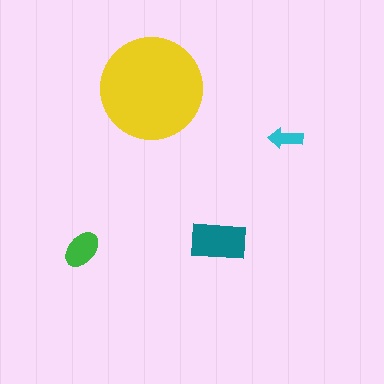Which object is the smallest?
The cyan arrow.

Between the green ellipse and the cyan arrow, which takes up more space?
The green ellipse.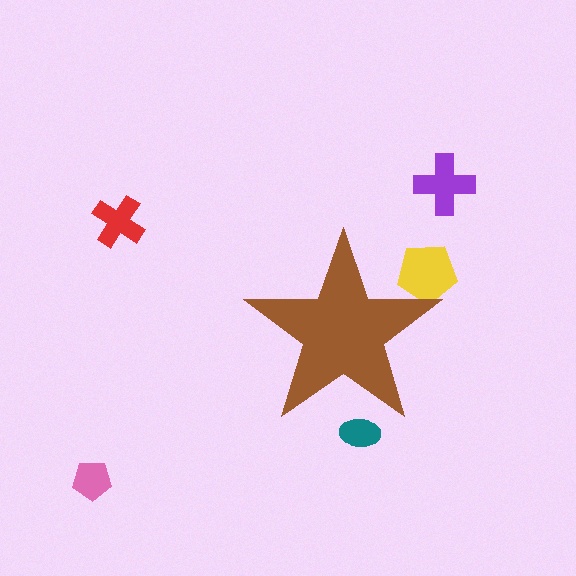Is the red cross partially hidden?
No, the red cross is fully visible.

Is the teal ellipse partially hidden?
Yes, the teal ellipse is partially hidden behind the brown star.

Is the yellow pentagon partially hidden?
Yes, the yellow pentagon is partially hidden behind the brown star.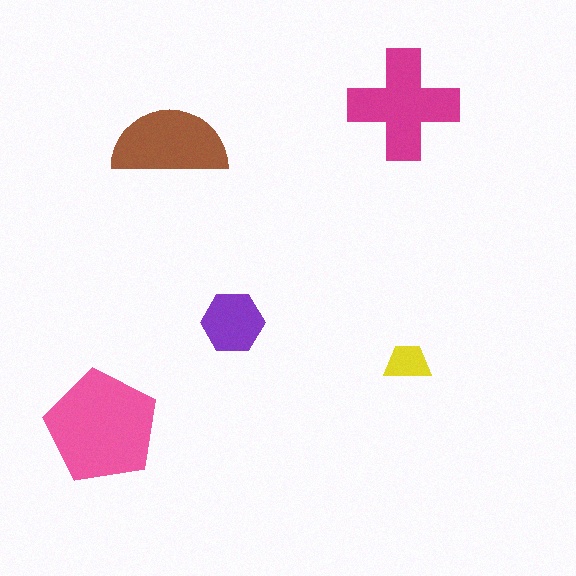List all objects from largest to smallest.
The pink pentagon, the magenta cross, the brown semicircle, the purple hexagon, the yellow trapezoid.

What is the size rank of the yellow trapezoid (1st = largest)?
5th.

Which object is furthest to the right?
The yellow trapezoid is rightmost.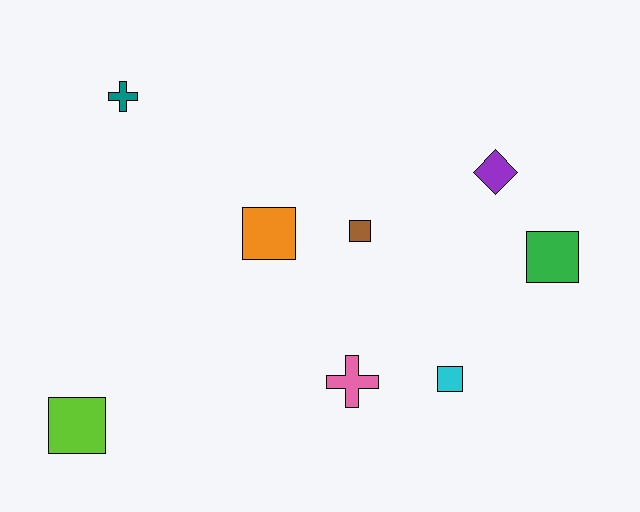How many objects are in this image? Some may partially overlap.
There are 8 objects.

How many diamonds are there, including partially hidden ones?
There is 1 diamond.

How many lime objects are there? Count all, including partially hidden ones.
There is 1 lime object.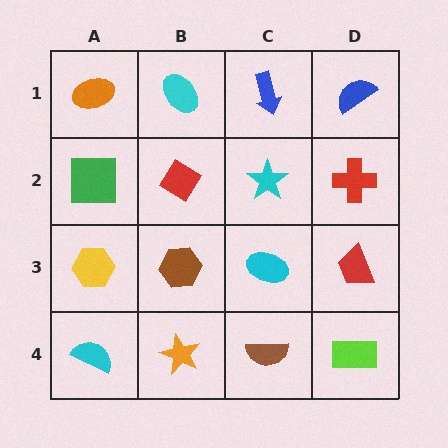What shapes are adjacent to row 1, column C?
A cyan star (row 2, column C), a cyan ellipse (row 1, column B), a blue semicircle (row 1, column D).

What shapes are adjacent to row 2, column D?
A blue semicircle (row 1, column D), a red trapezoid (row 3, column D), a cyan star (row 2, column C).